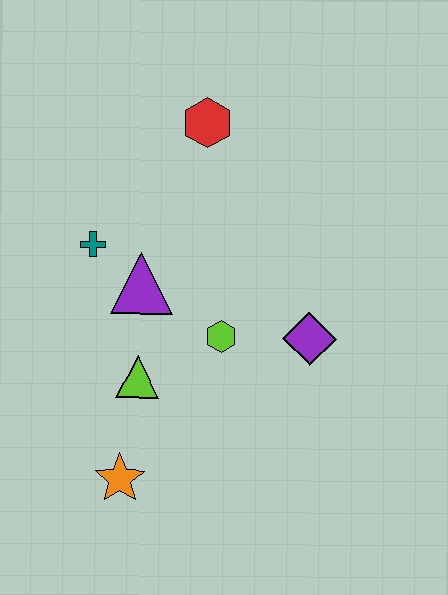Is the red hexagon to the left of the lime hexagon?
Yes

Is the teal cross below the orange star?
No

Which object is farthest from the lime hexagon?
The red hexagon is farthest from the lime hexagon.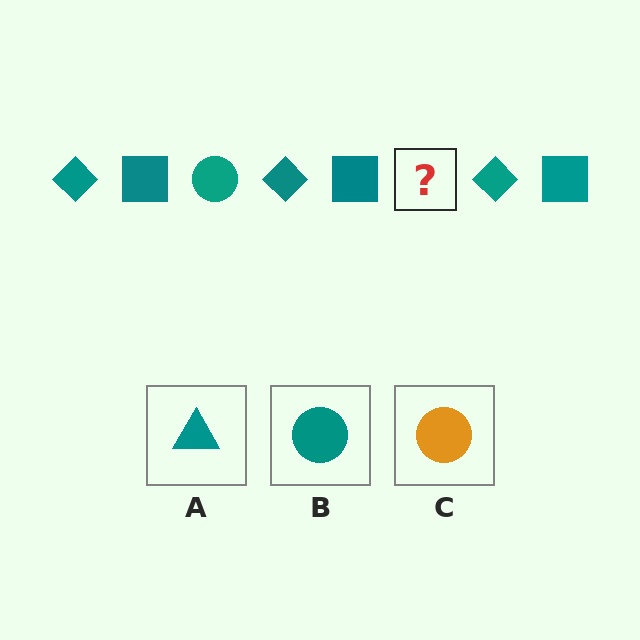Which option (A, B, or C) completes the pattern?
B.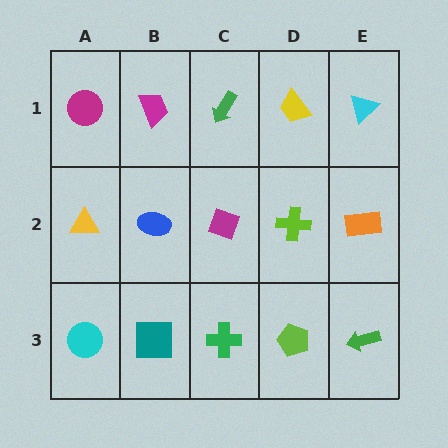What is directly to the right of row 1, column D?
A cyan triangle.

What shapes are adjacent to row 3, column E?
An orange rectangle (row 2, column E), a lime pentagon (row 3, column D).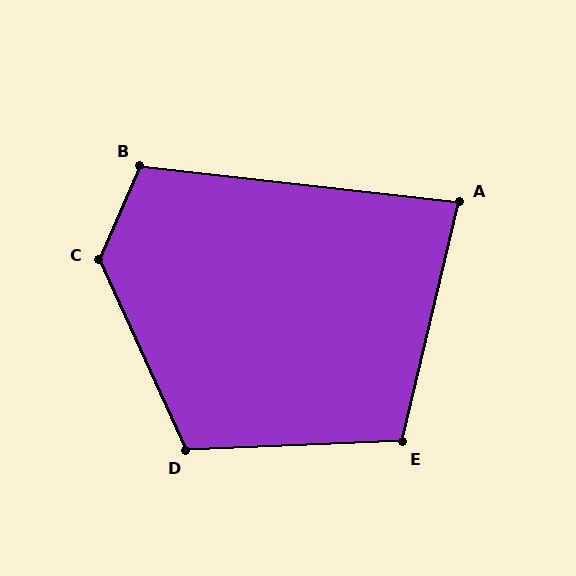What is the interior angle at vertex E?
Approximately 106 degrees (obtuse).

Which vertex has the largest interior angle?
C, at approximately 131 degrees.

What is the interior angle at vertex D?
Approximately 112 degrees (obtuse).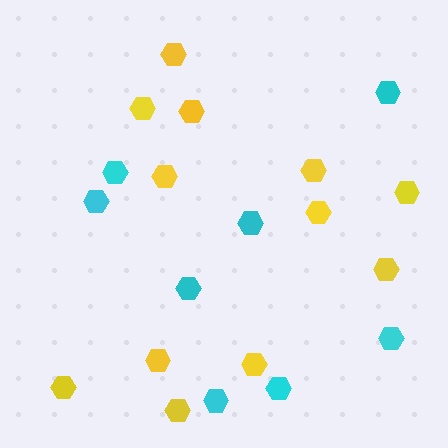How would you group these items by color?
There are 2 groups: one group of cyan hexagons (8) and one group of yellow hexagons (12).